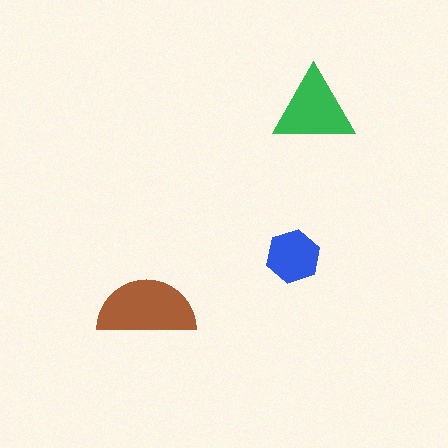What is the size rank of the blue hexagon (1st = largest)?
3rd.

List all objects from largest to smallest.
The brown semicircle, the green triangle, the blue hexagon.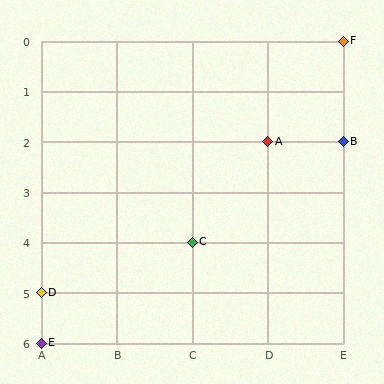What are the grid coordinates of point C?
Point C is at grid coordinates (C, 4).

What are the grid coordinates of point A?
Point A is at grid coordinates (D, 2).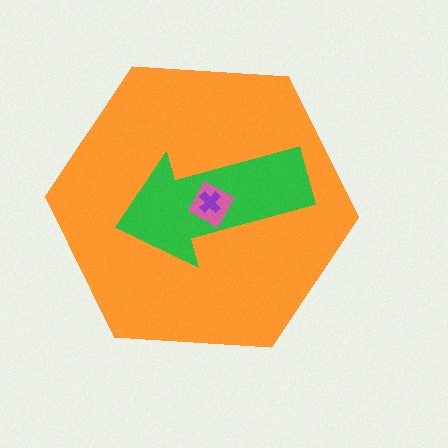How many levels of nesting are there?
4.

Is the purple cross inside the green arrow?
Yes.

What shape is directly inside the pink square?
The purple cross.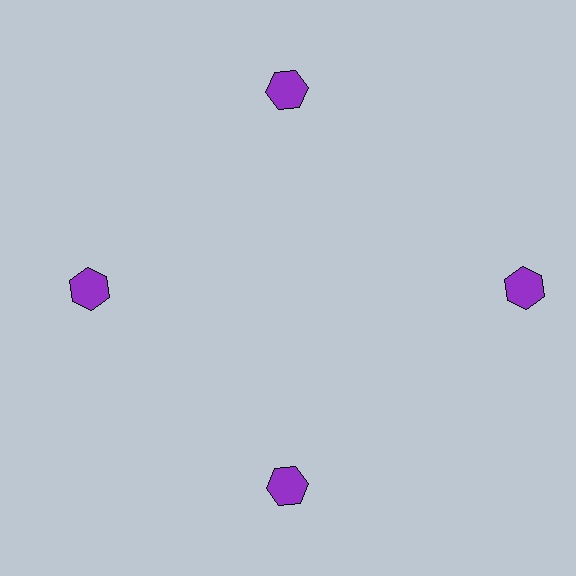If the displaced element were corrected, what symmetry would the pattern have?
It would have 4-fold rotational symmetry — the pattern would map onto itself every 90 degrees.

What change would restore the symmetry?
The symmetry would be restored by moving it inward, back onto the ring so that all 4 hexagons sit at equal angles and equal distance from the center.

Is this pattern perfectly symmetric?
No. The 4 purple hexagons are arranged in a ring, but one element near the 3 o'clock position is pushed outward from the center, breaking the 4-fold rotational symmetry.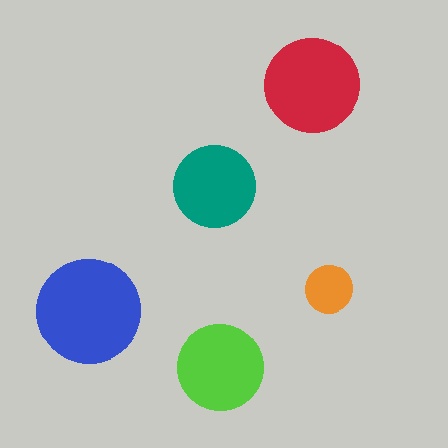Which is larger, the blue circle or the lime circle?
The blue one.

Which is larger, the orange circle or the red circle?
The red one.